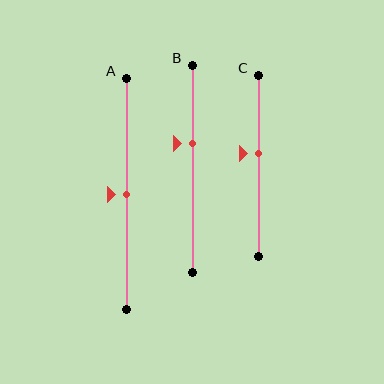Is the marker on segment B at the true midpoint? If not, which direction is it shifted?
No, the marker on segment B is shifted upward by about 12% of the segment length.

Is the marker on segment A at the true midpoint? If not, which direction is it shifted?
Yes, the marker on segment A is at the true midpoint.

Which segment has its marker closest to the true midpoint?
Segment A has its marker closest to the true midpoint.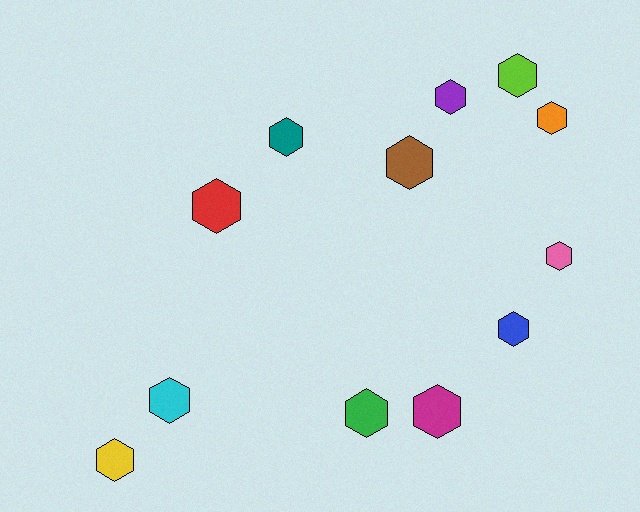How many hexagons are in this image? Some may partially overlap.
There are 12 hexagons.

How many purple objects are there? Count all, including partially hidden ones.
There is 1 purple object.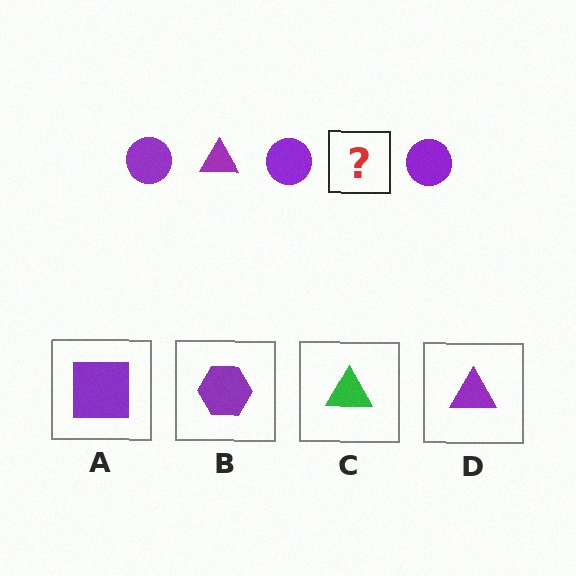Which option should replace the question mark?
Option D.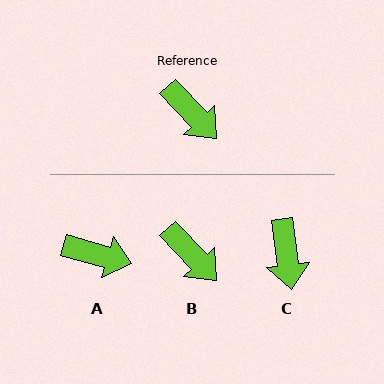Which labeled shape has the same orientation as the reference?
B.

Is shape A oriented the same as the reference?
No, it is off by about 31 degrees.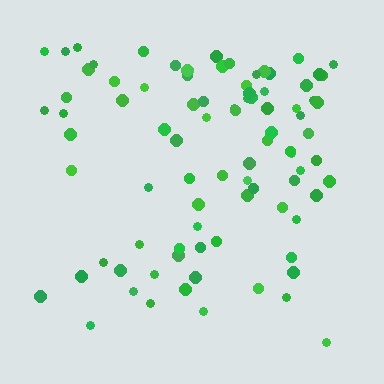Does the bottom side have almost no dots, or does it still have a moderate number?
Still a moderate number, just noticeably fewer than the top.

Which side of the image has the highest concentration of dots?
The top.